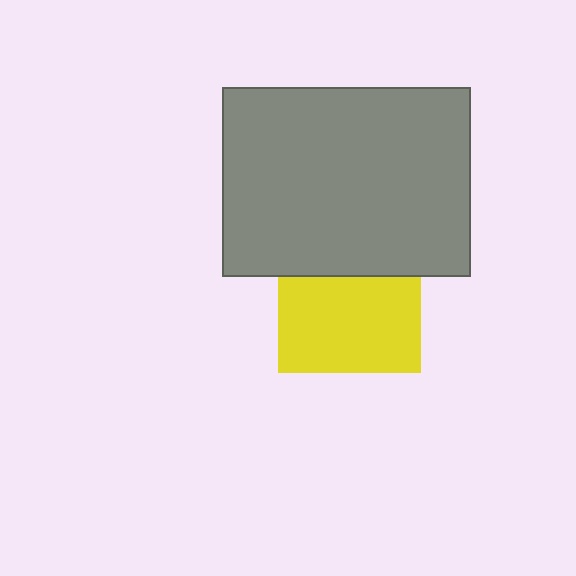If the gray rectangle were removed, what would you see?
You would see the complete yellow square.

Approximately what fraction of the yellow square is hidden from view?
Roughly 33% of the yellow square is hidden behind the gray rectangle.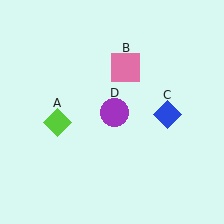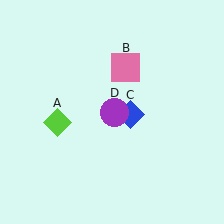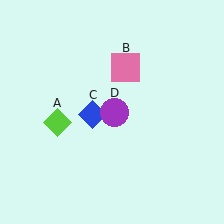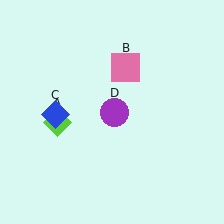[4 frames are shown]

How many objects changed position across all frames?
1 object changed position: blue diamond (object C).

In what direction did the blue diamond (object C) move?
The blue diamond (object C) moved left.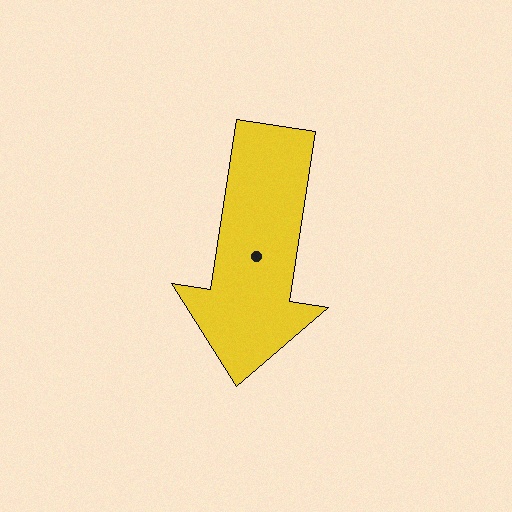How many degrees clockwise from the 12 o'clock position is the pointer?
Approximately 189 degrees.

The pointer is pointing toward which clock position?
Roughly 6 o'clock.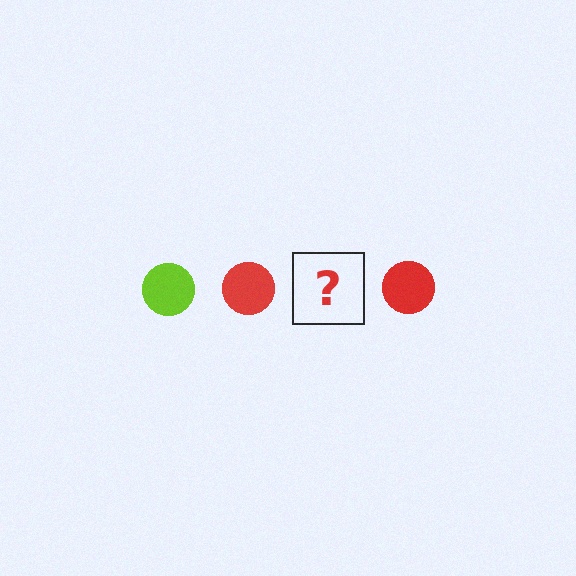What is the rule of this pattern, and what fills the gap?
The rule is that the pattern cycles through lime, red circles. The gap should be filled with a lime circle.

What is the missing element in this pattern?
The missing element is a lime circle.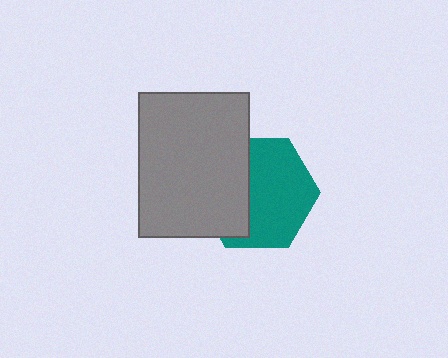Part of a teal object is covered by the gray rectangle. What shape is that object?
It is a hexagon.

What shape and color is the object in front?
The object in front is a gray rectangle.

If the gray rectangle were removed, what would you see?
You would see the complete teal hexagon.